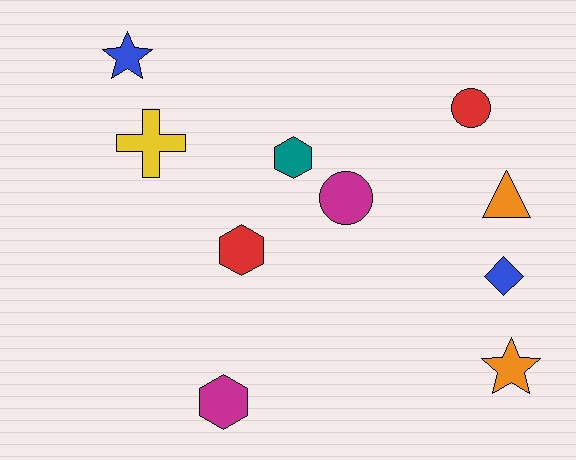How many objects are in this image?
There are 10 objects.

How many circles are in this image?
There are 2 circles.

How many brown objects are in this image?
There are no brown objects.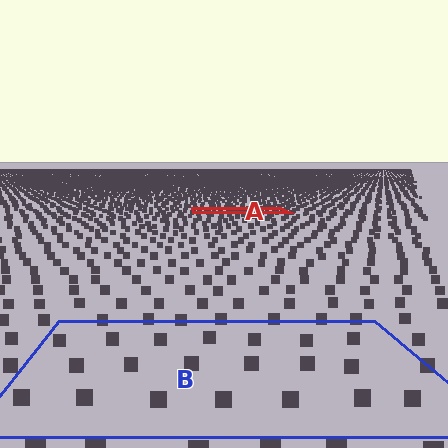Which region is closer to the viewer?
Region B is closer. The texture elements there are larger and more spread out.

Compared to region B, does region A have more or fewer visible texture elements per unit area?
Region A has more texture elements per unit area — they are packed more densely because it is farther away.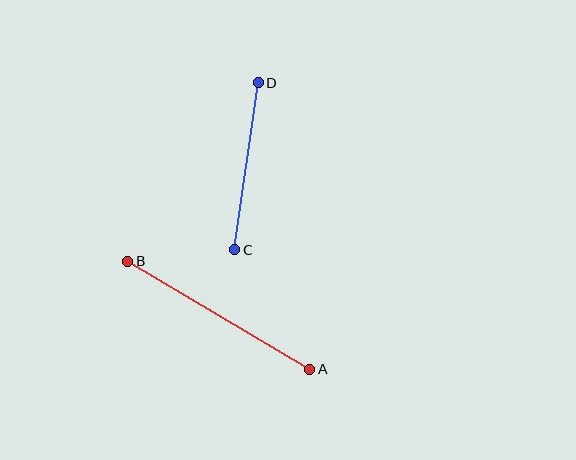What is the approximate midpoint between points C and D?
The midpoint is at approximately (247, 166) pixels.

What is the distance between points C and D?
The distance is approximately 169 pixels.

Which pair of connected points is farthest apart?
Points A and B are farthest apart.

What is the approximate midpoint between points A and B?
The midpoint is at approximately (219, 315) pixels.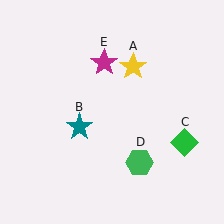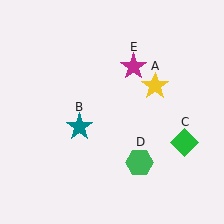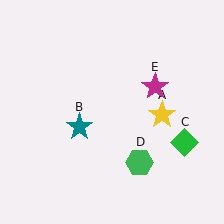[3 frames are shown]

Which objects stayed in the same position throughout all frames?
Teal star (object B) and green diamond (object C) and green hexagon (object D) remained stationary.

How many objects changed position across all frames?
2 objects changed position: yellow star (object A), magenta star (object E).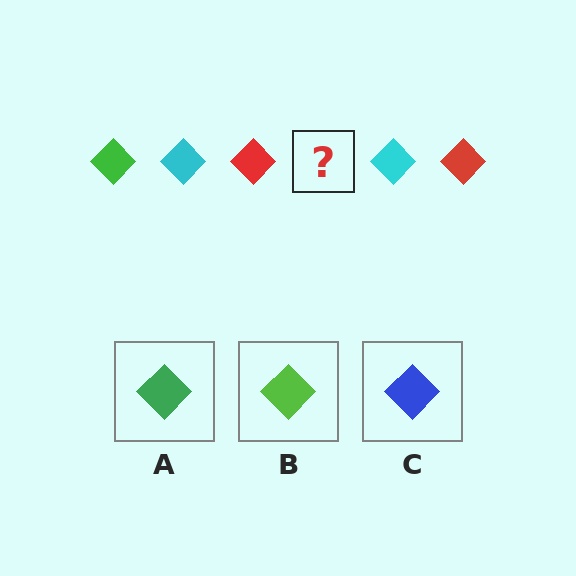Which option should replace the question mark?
Option A.